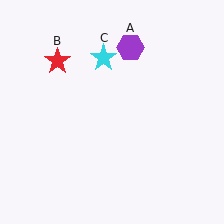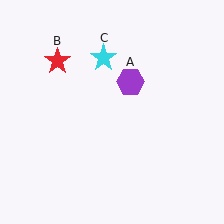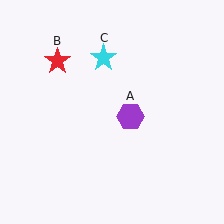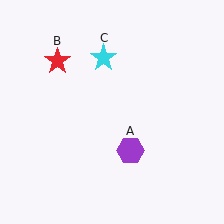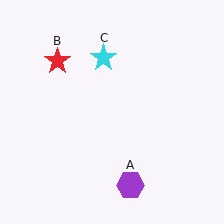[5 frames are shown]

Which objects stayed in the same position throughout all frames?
Red star (object B) and cyan star (object C) remained stationary.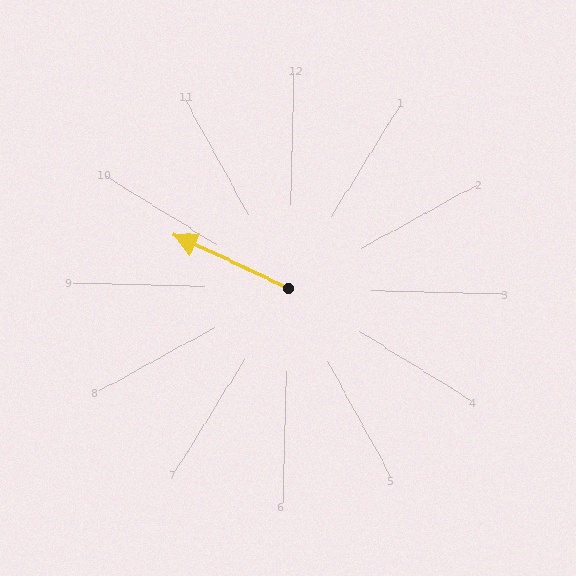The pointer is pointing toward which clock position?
Roughly 10 o'clock.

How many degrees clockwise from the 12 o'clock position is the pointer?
Approximately 293 degrees.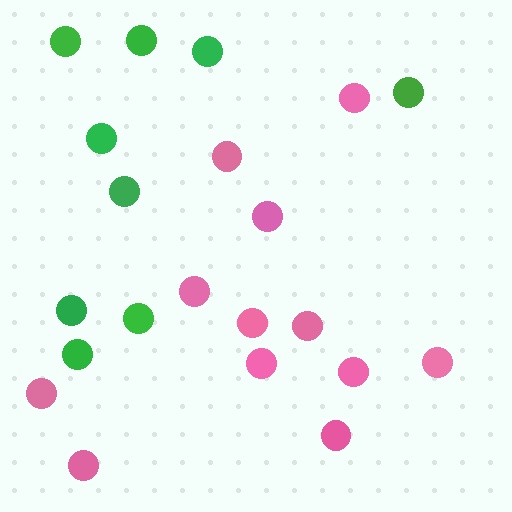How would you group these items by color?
There are 2 groups: one group of pink circles (12) and one group of green circles (9).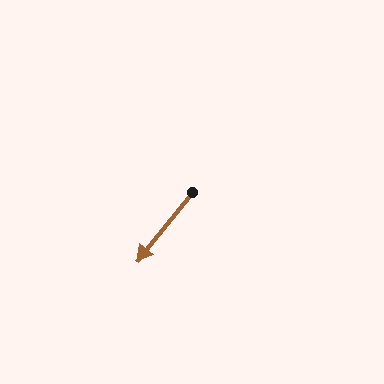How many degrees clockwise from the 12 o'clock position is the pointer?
Approximately 219 degrees.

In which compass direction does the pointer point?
Southwest.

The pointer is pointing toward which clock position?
Roughly 7 o'clock.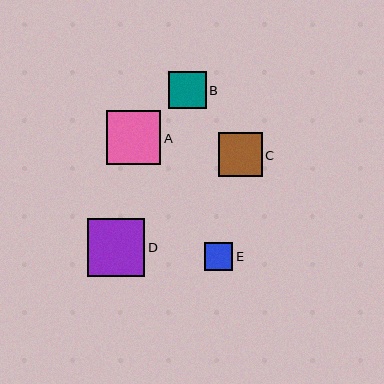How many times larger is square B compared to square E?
Square B is approximately 1.3 times the size of square E.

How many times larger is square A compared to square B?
Square A is approximately 1.4 times the size of square B.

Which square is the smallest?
Square E is the smallest with a size of approximately 28 pixels.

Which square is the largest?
Square D is the largest with a size of approximately 58 pixels.